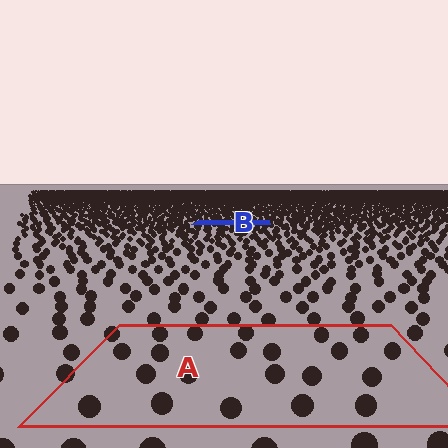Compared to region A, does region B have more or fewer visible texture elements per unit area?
Region B has more texture elements per unit area — they are packed more densely because it is farther away.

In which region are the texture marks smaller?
The texture marks are smaller in region B, because it is farther away.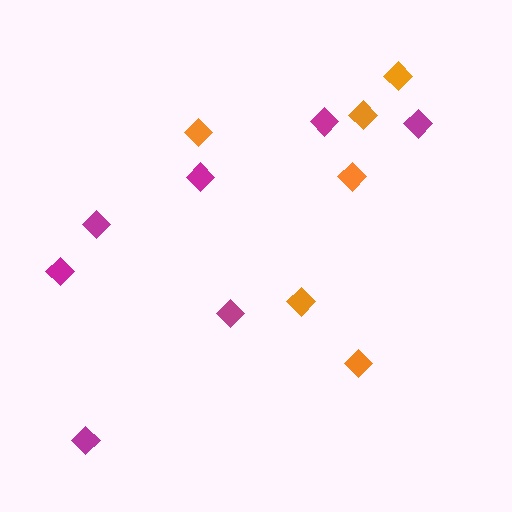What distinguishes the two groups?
There are 2 groups: one group of magenta diamonds (7) and one group of orange diamonds (6).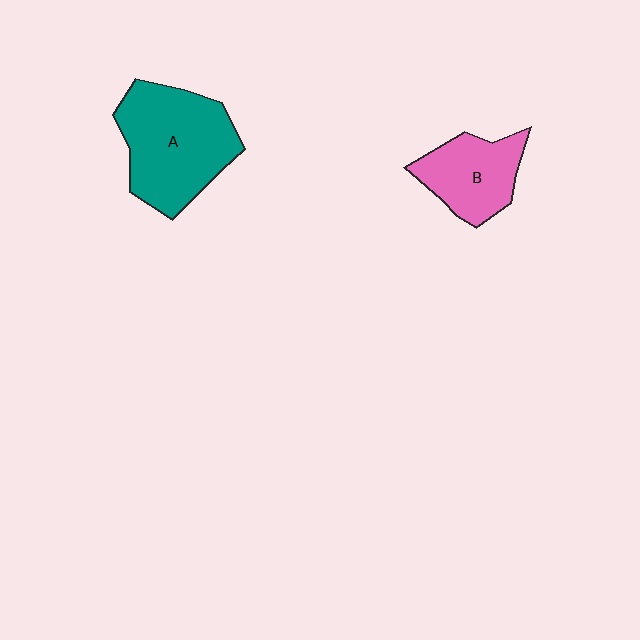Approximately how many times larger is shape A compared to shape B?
Approximately 1.6 times.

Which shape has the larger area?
Shape A (teal).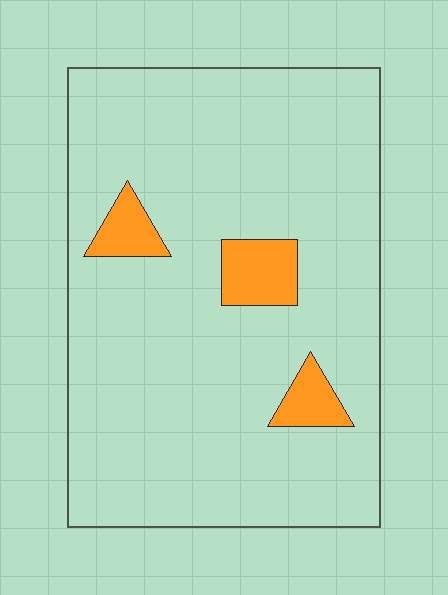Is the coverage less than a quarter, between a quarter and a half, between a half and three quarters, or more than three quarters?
Less than a quarter.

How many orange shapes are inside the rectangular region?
3.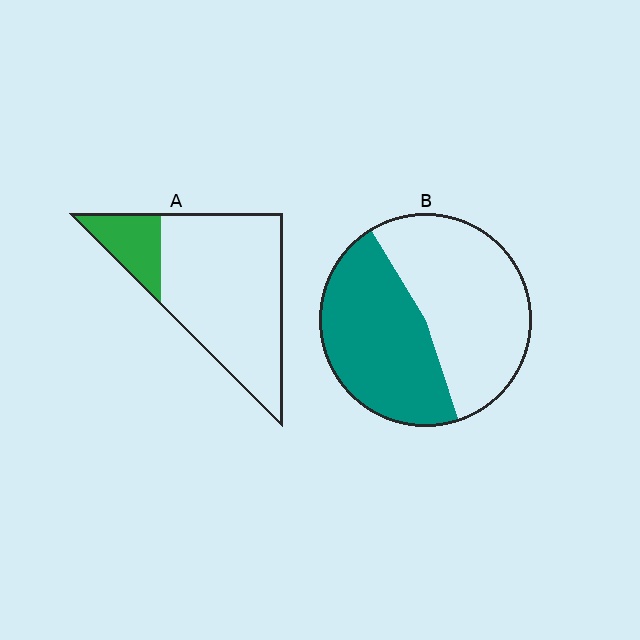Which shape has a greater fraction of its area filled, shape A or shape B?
Shape B.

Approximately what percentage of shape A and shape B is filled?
A is approximately 20% and B is approximately 45%.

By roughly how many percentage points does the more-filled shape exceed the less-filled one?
By roughly 30 percentage points (B over A).